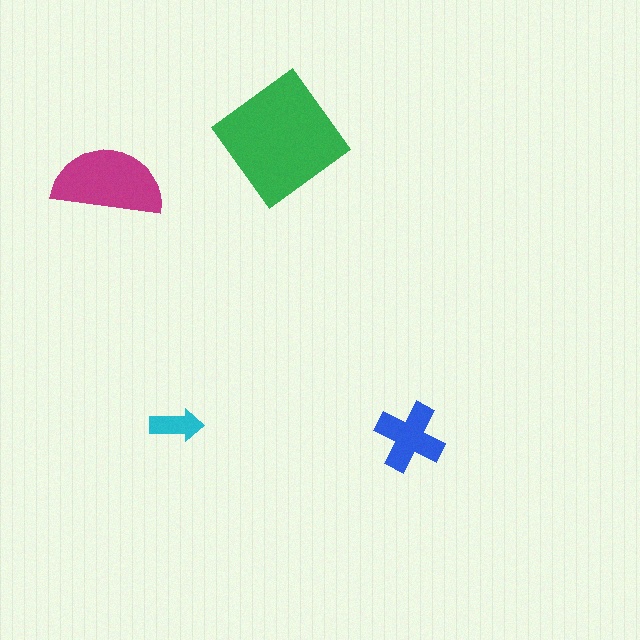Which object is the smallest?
The cyan arrow.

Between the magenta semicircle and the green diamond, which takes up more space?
The green diamond.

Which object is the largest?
The green diamond.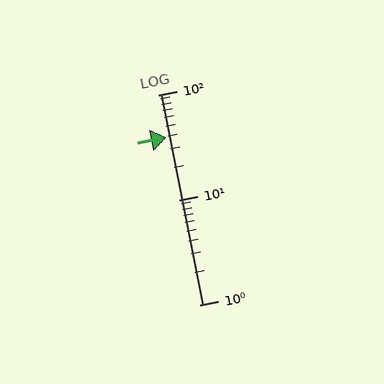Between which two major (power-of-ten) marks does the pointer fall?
The pointer is between 10 and 100.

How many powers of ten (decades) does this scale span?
The scale spans 2 decades, from 1 to 100.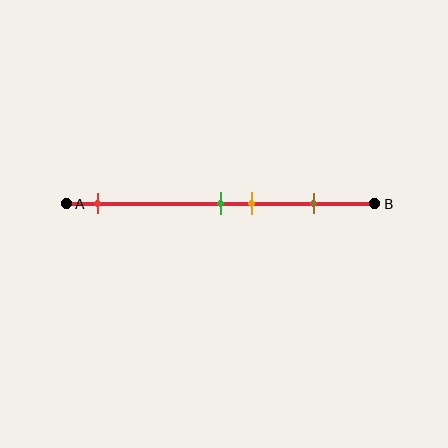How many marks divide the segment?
There are 4 marks dividing the segment.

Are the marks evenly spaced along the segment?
No, the marks are not evenly spaced.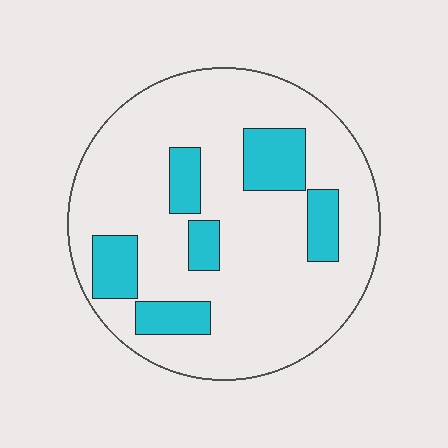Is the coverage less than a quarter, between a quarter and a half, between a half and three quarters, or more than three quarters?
Less than a quarter.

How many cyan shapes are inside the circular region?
6.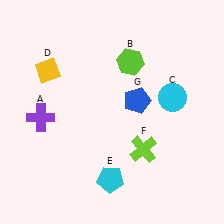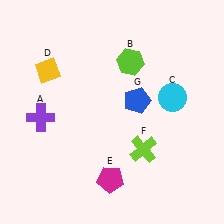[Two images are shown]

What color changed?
The pentagon (E) changed from cyan in Image 1 to magenta in Image 2.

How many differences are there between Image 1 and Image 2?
There is 1 difference between the two images.